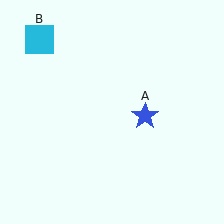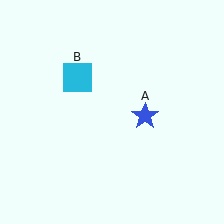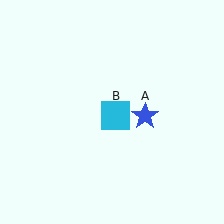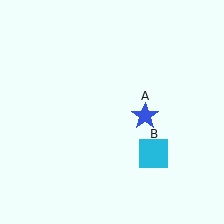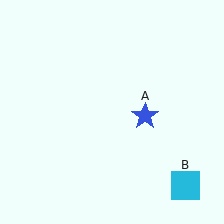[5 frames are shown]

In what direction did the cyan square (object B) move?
The cyan square (object B) moved down and to the right.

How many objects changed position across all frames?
1 object changed position: cyan square (object B).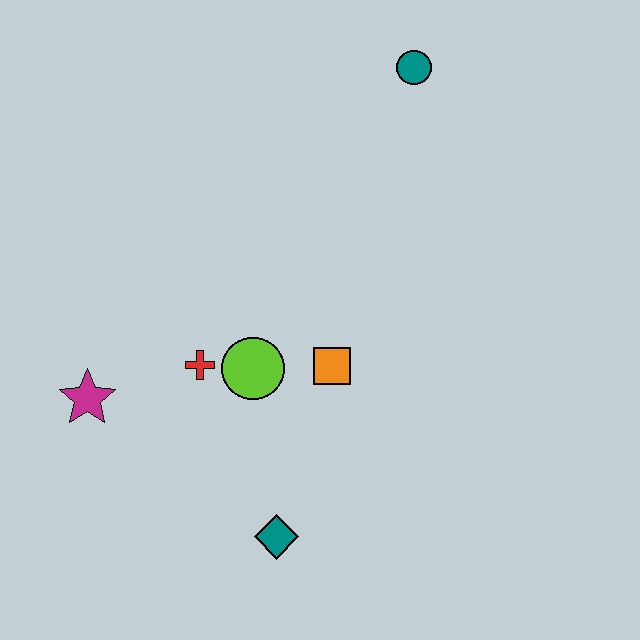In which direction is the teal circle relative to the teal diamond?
The teal circle is above the teal diamond.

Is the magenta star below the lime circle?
Yes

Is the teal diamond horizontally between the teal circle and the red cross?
Yes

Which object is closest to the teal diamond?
The lime circle is closest to the teal diamond.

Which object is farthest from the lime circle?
The teal circle is farthest from the lime circle.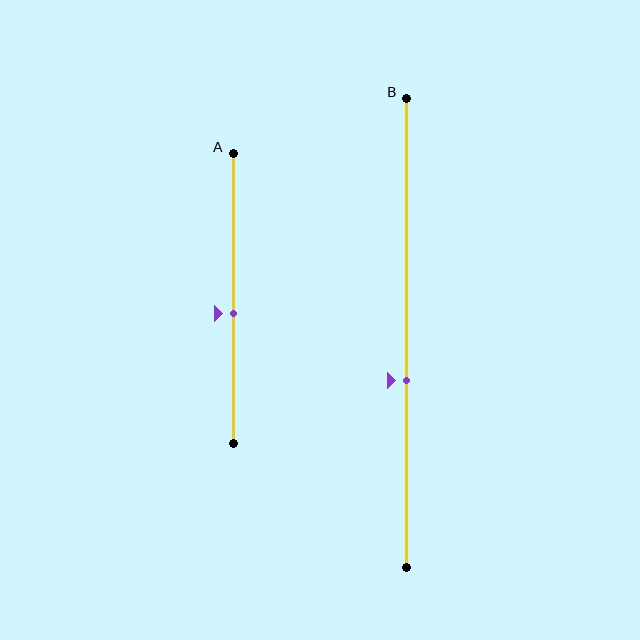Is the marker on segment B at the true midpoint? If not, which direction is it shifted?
No, the marker on segment B is shifted downward by about 10% of the segment length.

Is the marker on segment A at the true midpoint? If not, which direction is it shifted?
No, the marker on segment A is shifted downward by about 5% of the segment length.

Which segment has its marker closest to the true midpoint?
Segment A has its marker closest to the true midpoint.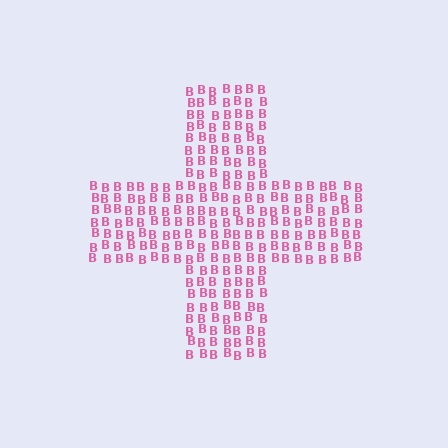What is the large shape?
The large shape is a cross.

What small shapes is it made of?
It is made of small letter B's.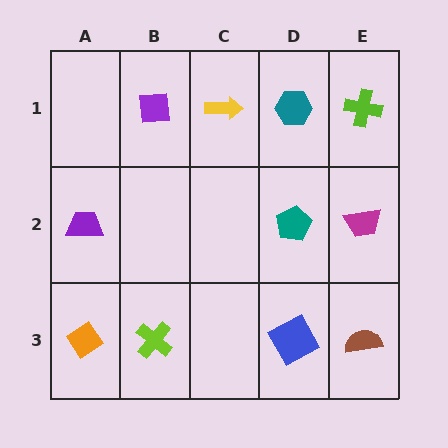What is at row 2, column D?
A teal pentagon.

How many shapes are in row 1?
4 shapes.